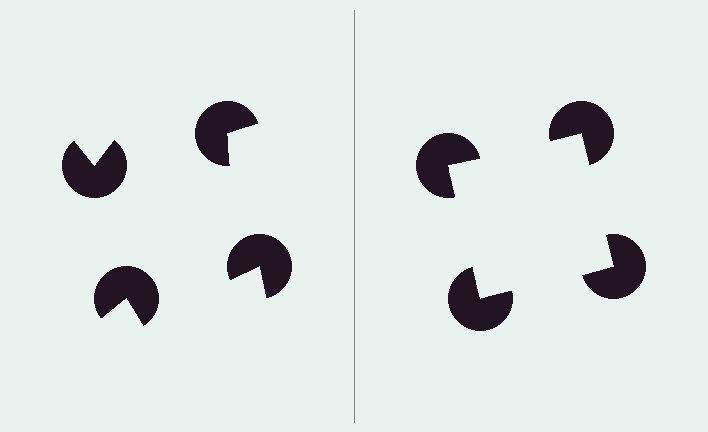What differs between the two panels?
The pac-man discs are positioned identically on both sides; only the wedge orientations differ. On the right they align to a square; on the left they are misaligned.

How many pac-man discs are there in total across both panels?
8 — 4 on each side.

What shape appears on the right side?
An illusory square.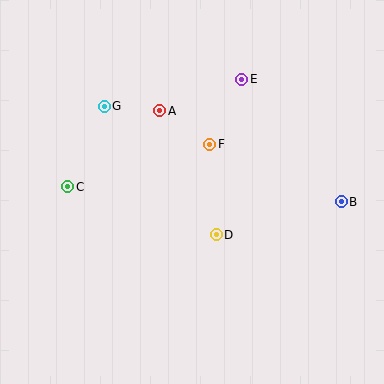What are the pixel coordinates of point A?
Point A is at (160, 111).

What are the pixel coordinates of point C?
Point C is at (68, 187).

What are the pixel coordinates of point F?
Point F is at (209, 144).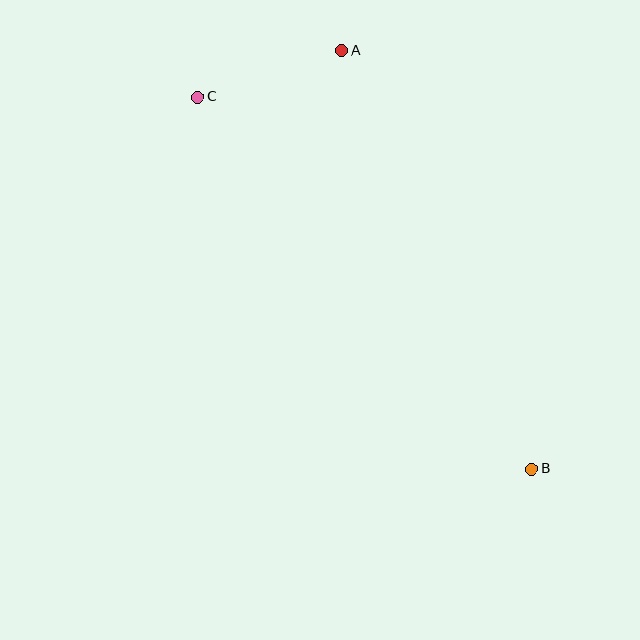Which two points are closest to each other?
Points A and C are closest to each other.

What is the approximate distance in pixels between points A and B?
The distance between A and B is approximately 460 pixels.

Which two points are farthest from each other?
Points B and C are farthest from each other.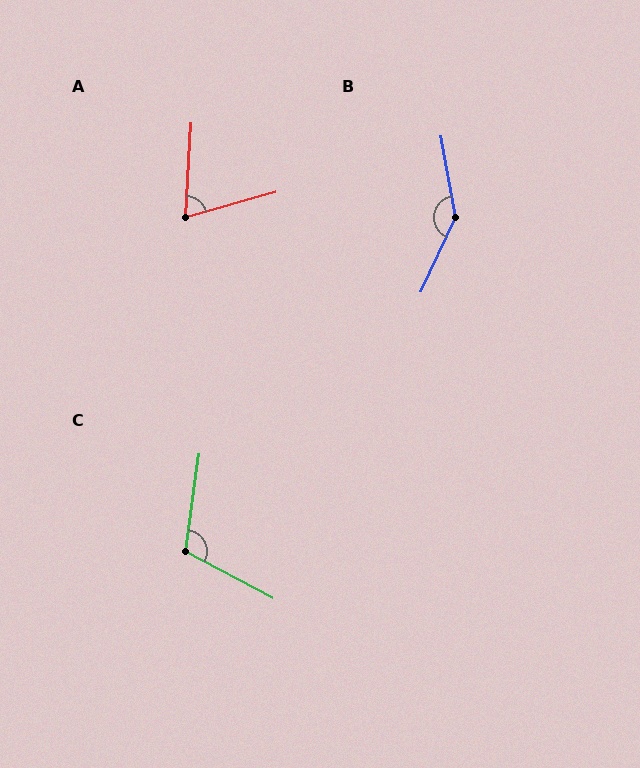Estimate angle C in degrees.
Approximately 110 degrees.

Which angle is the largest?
B, at approximately 145 degrees.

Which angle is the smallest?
A, at approximately 72 degrees.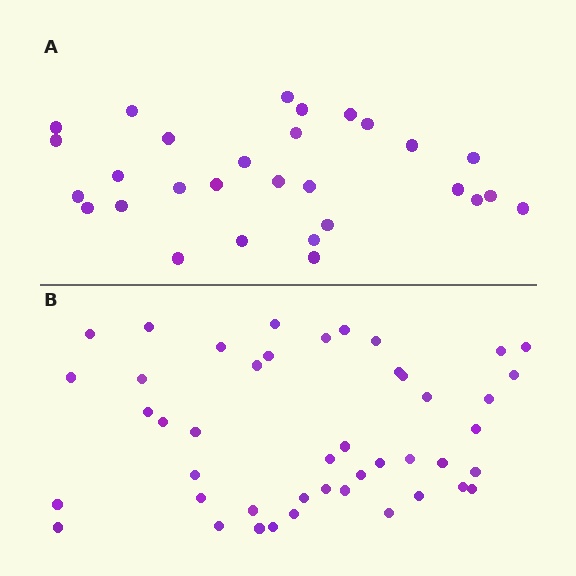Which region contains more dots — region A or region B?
Region B (the bottom region) has more dots.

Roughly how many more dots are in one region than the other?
Region B has approximately 15 more dots than region A.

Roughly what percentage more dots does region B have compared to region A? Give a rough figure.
About 55% more.